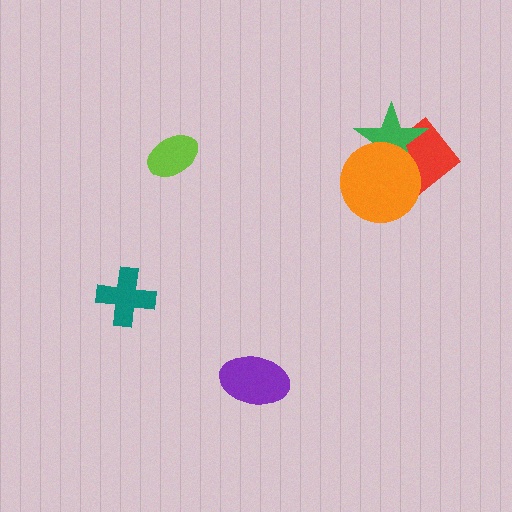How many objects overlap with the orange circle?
2 objects overlap with the orange circle.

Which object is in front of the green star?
The orange circle is in front of the green star.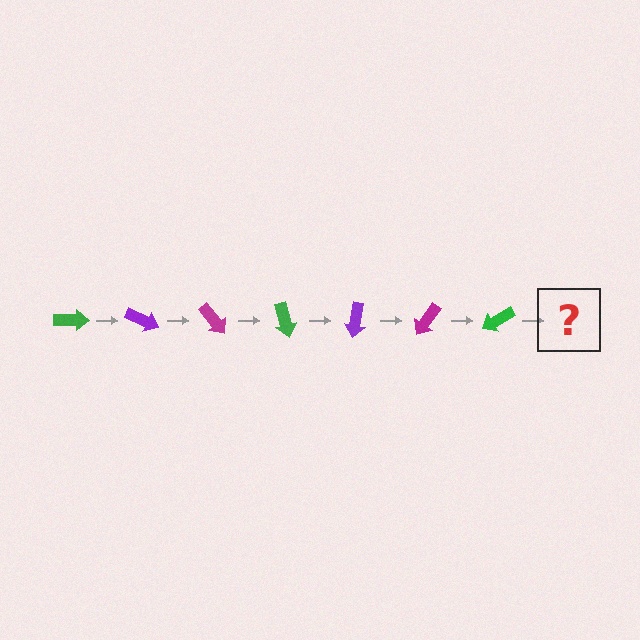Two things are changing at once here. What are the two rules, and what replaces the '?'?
The two rules are that it rotates 25 degrees each step and the color cycles through green, purple, and magenta. The '?' should be a purple arrow, rotated 175 degrees from the start.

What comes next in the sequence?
The next element should be a purple arrow, rotated 175 degrees from the start.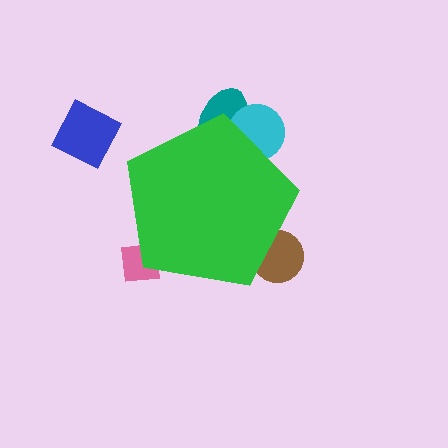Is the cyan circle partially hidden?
Yes, the cyan circle is partially hidden behind the green pentagon.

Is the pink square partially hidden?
Yes, the pink square is partially hidden behind the green pentagon.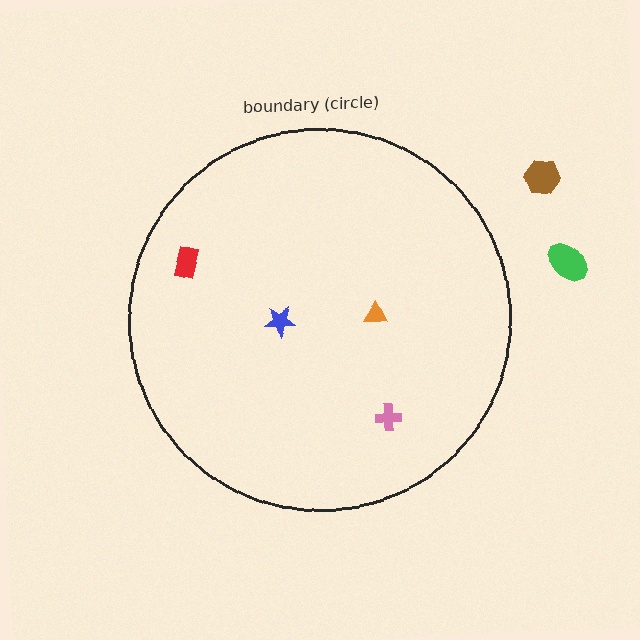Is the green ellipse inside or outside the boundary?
Outside.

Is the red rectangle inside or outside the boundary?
Inside.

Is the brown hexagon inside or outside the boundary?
Outside.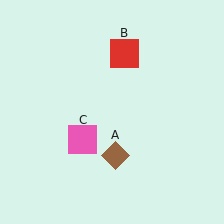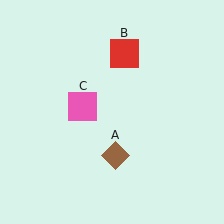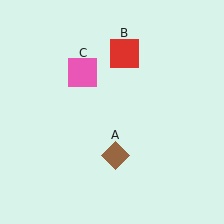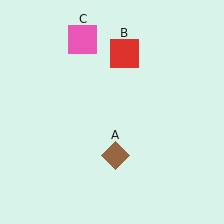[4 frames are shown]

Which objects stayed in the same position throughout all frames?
Brown diamond (object A) and red square (object B) remained stationary.